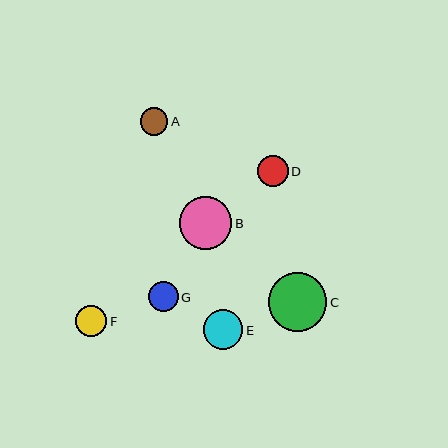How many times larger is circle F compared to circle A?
Circle F is approximately 1.2 times the size of circle A.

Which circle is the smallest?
Circle A is the smallest with a size of approximately 27 pixels.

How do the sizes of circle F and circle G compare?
Circle F and circle G are approximately the same size.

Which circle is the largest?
Circle C is the largest with a size of approximately 59 pixels.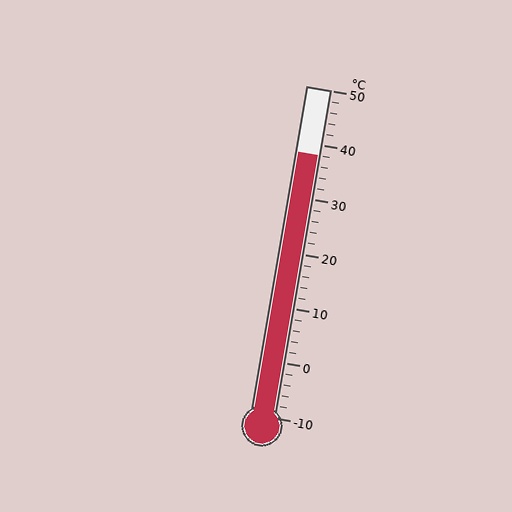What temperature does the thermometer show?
The thermometer shows approximately 38°C.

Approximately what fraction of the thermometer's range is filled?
The thermometer is filled to approximately 80% of its range.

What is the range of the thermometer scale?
The thermometer scale ranges from -10°C to 50°C.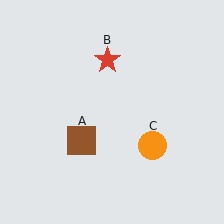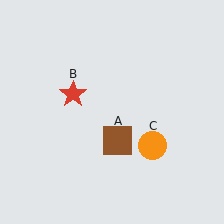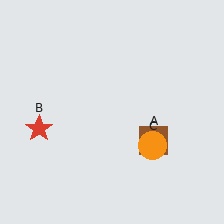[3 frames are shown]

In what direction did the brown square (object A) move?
The brown square (object A) moved right.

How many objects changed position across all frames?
2 objects changed position: brown square (object A), red star (object B).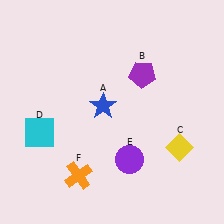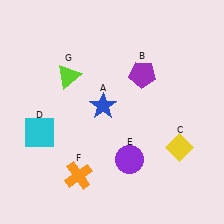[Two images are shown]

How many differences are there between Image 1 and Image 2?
There is 1 difference between the two images.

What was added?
A lime triangle (G) was added in Image 2.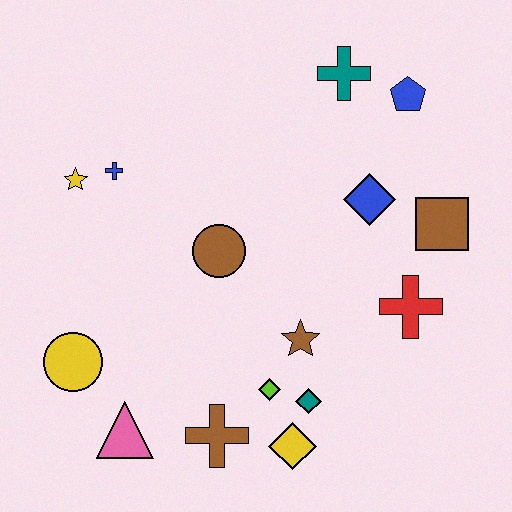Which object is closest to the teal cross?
The blue pentagon is closest to the teal cross.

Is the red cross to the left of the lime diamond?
No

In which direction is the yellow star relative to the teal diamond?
The yellow star is to the left of the teal diamond.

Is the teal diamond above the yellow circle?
No